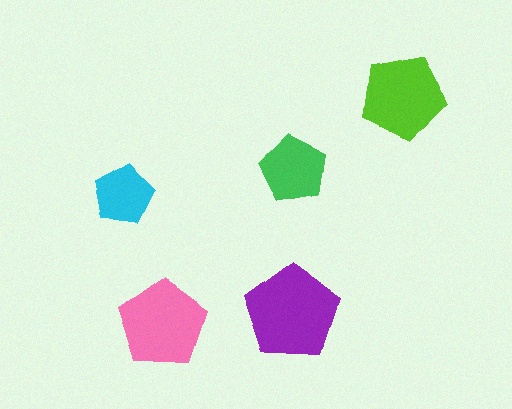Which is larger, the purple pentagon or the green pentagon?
The purple one.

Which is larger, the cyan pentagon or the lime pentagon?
The lime one.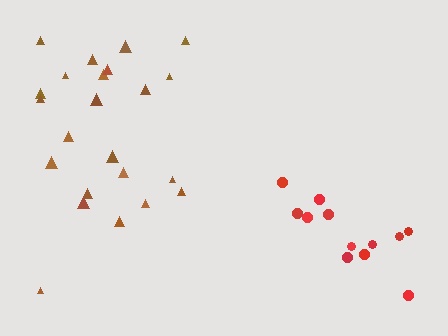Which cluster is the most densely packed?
Brown.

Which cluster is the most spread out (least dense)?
Red.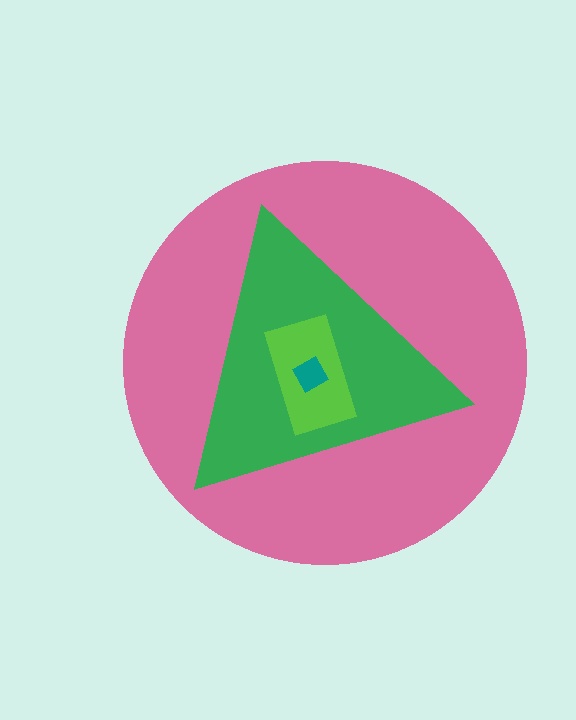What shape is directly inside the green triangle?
The lime rectangle.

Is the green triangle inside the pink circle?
Yes.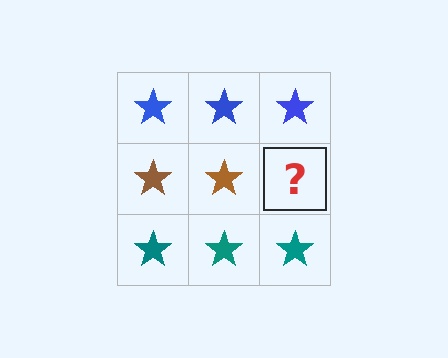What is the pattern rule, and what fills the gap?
The rule is that each row has a consistent color. The gap should be filled with a brown star.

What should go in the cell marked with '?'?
The missing cell should contain a brown star.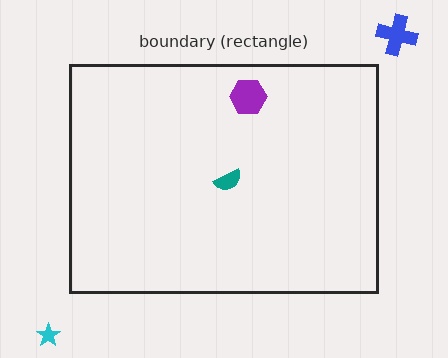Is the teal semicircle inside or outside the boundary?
Inside.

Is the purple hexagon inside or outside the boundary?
Inside.